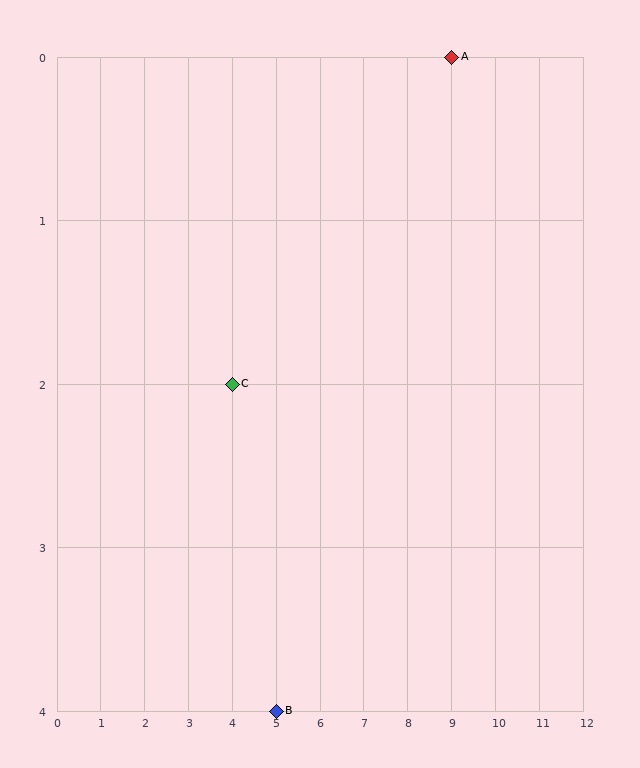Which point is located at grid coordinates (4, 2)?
Point C is at (4, 2).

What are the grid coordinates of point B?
Point B is at grid coordinates (5, 4).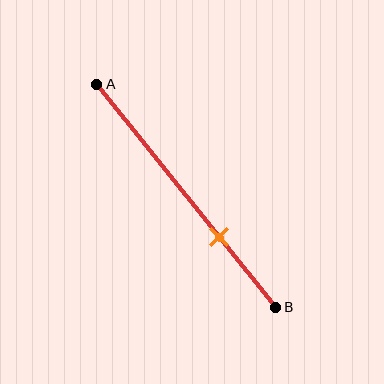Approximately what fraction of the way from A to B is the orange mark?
The orange mark is approximately 70% of the way from A to B.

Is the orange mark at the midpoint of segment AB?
No, the mark is at about 70% from A, not at the 50% midpoint.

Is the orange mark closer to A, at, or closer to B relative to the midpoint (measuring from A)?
The orange mark is closer to point B than the midpoint of segment AB.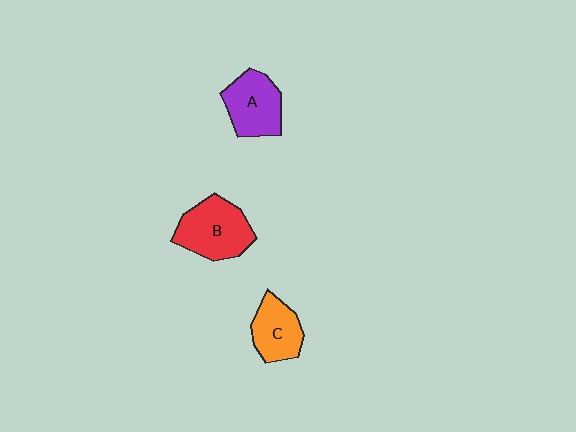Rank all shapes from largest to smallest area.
From largest to smallest: B (red), A (purple), C (orange).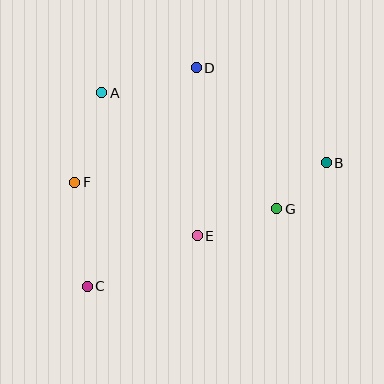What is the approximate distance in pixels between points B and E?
The distance between B and E is approximately 148 pixels.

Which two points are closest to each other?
Points B and G are closest to each other.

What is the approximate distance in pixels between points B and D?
The distance between B and D is approximately 161 pixels.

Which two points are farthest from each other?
Points B and C are farthest from each other.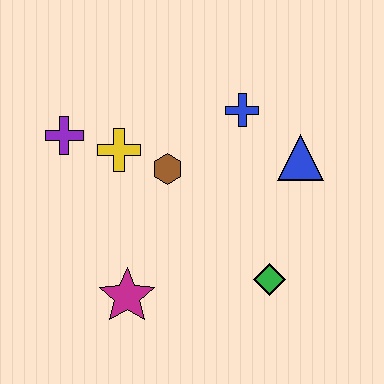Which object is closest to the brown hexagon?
The yellow cross is closest to the brown hexagon.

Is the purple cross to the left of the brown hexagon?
Yes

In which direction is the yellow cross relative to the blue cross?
The yellow cross is to the left of the blue cross.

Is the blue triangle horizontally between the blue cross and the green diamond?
No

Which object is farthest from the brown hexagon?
The green diamond is farthest from the brown hexagon.